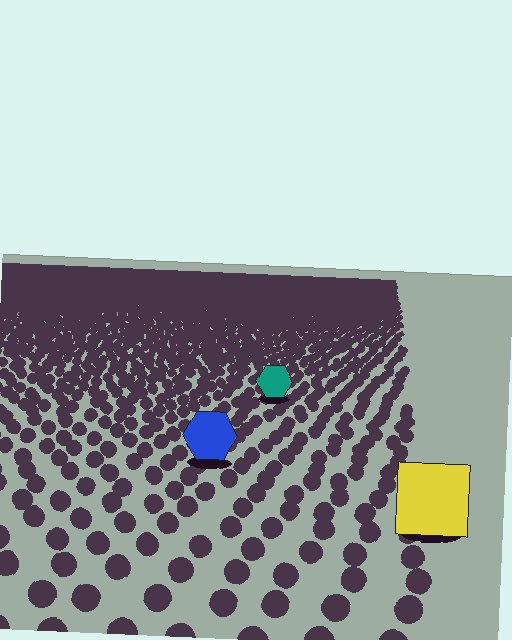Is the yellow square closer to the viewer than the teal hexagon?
Yes. The yellow square is closer — you can tell from the texture gradient: the ground texture is coarser near it.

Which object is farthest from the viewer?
The teal hexagon is farthest from the viewer. It appears smaller and the ground texture around it is denser.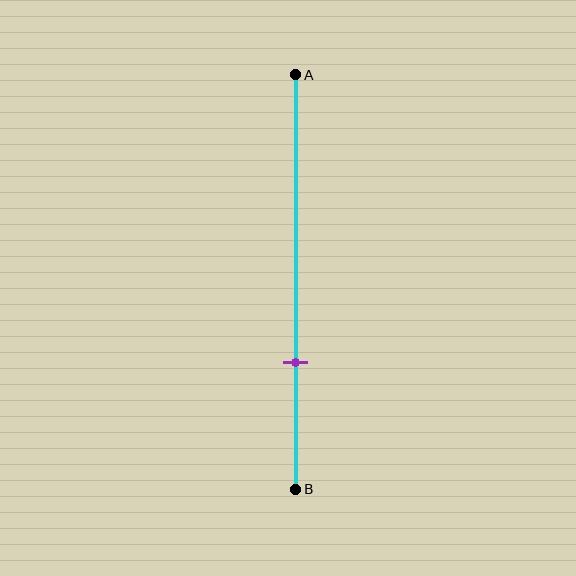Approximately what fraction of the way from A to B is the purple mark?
The purple mark is approximately 70% of the way from A to B.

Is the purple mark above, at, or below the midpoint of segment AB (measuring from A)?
The purple mark is below the midpoint of segment AB.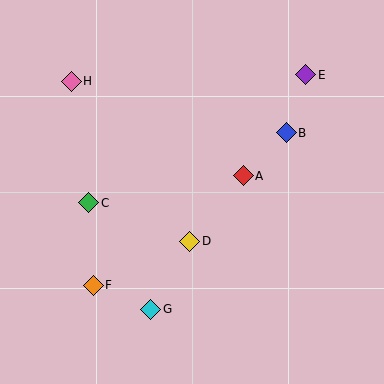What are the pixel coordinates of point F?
Point F is at (93, 285).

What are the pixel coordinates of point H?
Point H is at (71, 81).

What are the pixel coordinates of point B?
Point B is at (286, 133).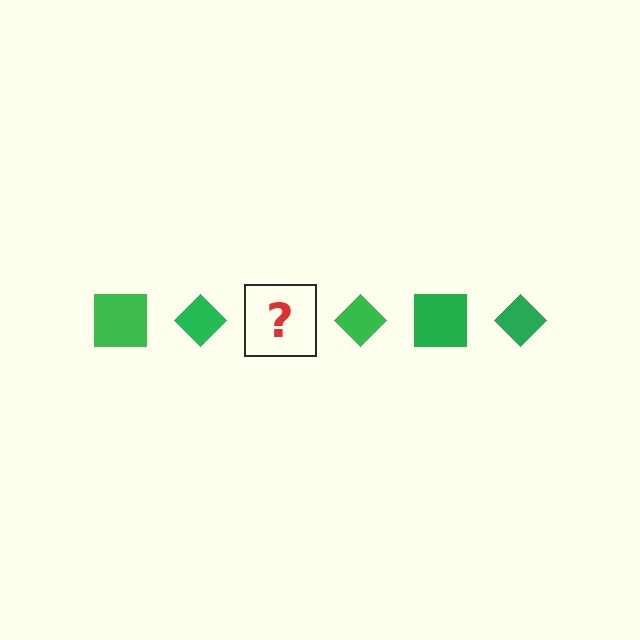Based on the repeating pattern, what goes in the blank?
The blank should be a green square.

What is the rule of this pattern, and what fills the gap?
The rule is that the pattern cycles through square, diamond shapes in green. The gap should be filled with a green square.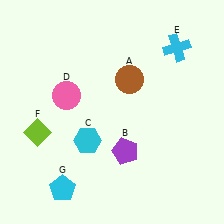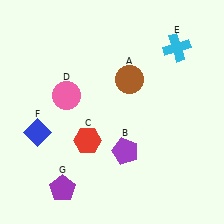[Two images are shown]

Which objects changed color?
C changed from cyan to red. F changed from lime to blue. G changed from cyan to purple.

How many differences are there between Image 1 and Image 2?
There are 3 differences between the two images.